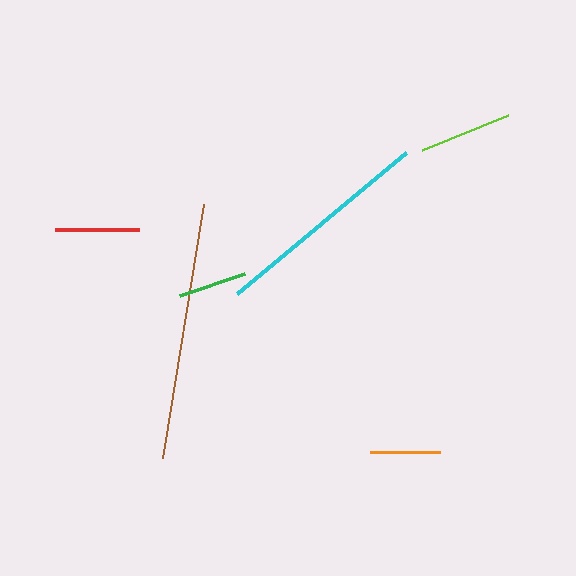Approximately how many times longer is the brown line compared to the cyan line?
The brown line is approximately 1.2 times the length of the cyan line.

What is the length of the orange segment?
The orange segment is approximately 69 pixels long.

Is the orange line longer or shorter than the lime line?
The lime line is longer than the orange line.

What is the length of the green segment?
The green segment is approximately 68 pixels long.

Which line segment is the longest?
The brown line is the longest at approximately 257 pixels.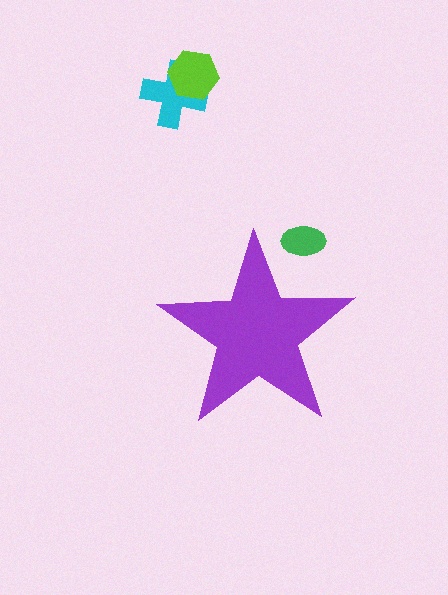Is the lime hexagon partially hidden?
No, the lime hexagon is fully visible.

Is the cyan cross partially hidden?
No, the cyan cross is fully visible.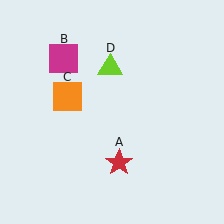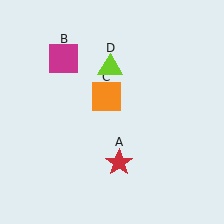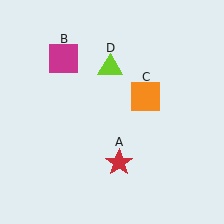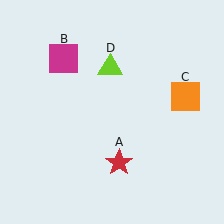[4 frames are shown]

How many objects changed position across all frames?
1 object changed position: orange square (object C).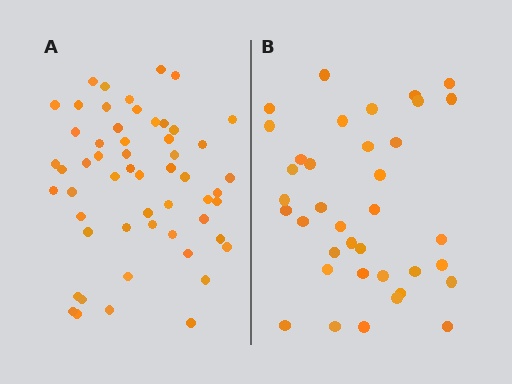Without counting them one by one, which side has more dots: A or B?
Region A (the left region) has more dots.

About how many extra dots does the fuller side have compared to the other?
Region A has approximately 20 more dots than region B.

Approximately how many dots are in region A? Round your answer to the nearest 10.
About 60 dots. (The exact count is 55, which rounds to 60.)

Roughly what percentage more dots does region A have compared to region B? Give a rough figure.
About 50% more.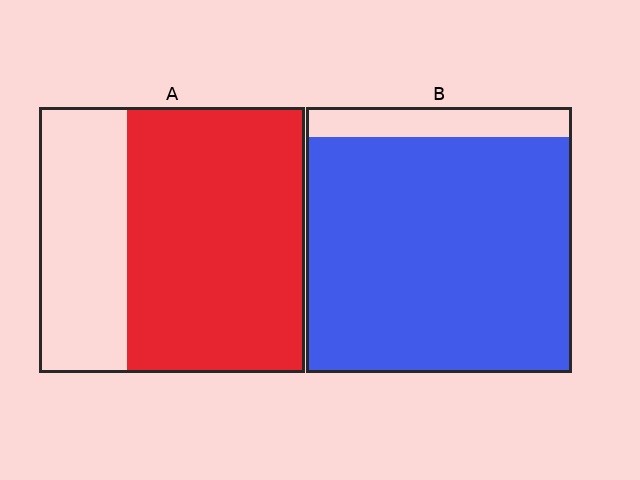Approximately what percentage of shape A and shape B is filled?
A is approximately 65% and B is approximately 90%.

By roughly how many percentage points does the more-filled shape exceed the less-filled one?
By roughly 20 percentage points (B over A).